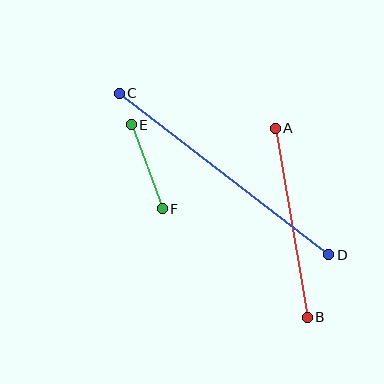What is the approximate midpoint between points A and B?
The midpoint is at approximately (291, 223) pixels.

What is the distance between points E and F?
The distance is approximately 90 pixels.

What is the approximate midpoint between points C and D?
The midpoint is at approximately (224, 174) pixels.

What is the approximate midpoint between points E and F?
The midpoint is at approximately (147, 167) pixels.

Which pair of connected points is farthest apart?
Points C and D are farthest apart.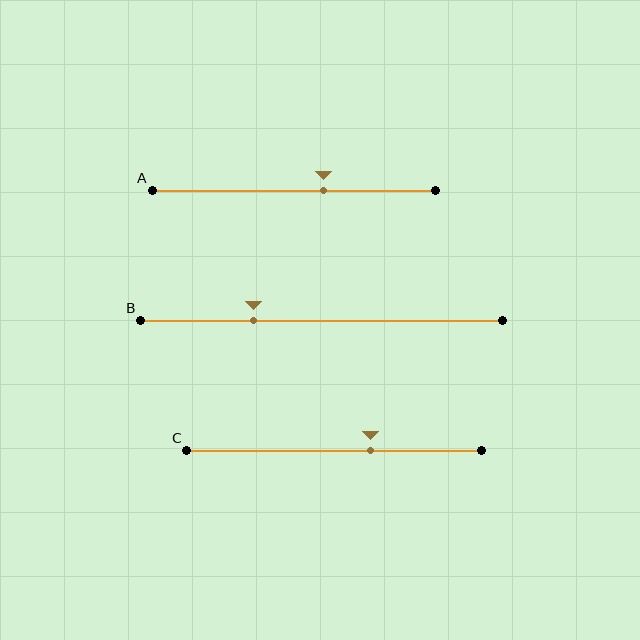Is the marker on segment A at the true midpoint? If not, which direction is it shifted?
No, the marker on segment A is shifted to the right by about 10% of the segment length.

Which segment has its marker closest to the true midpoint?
Segment A has its marker closest to the true midpoint.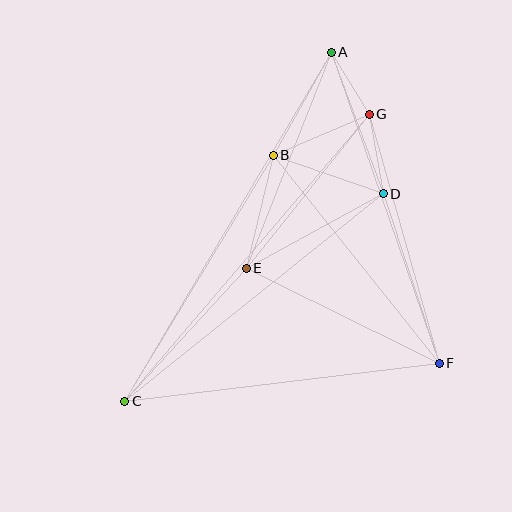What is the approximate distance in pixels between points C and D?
The distance between C and D is approximately 331 pixels.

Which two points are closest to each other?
Points A and G are closest to each other.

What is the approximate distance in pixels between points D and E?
The distance between D and E is approximately 156 pixels.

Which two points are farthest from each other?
Points A and C are farthest from each other.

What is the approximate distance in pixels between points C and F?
The distance between C and F is approximately 317 pixels.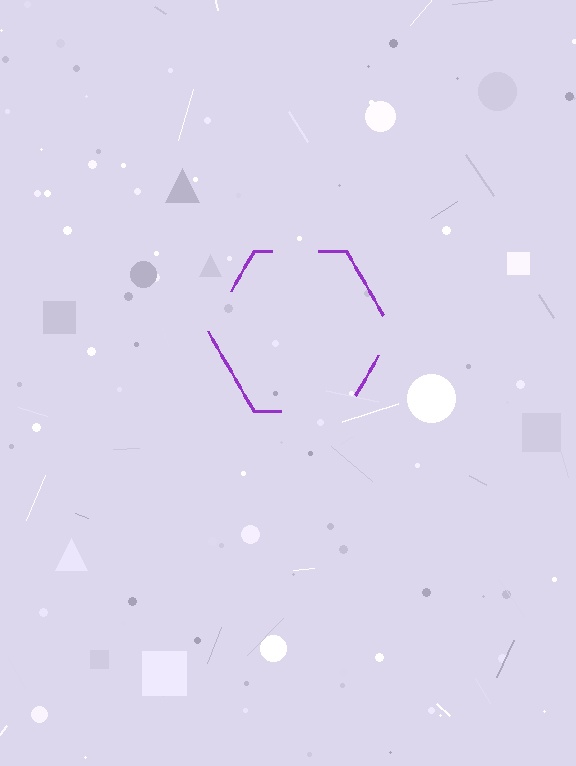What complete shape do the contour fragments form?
The contour fragments form a hexagon.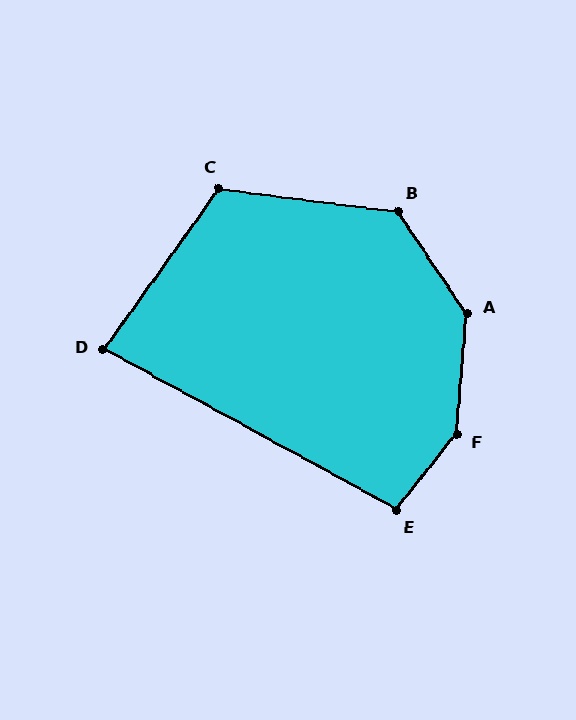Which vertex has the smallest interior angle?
D, at approximately 83 degrees.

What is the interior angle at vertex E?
Approximately 100 degrees (obtuse).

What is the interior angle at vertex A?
Approximately 141 degrees (obtuse).